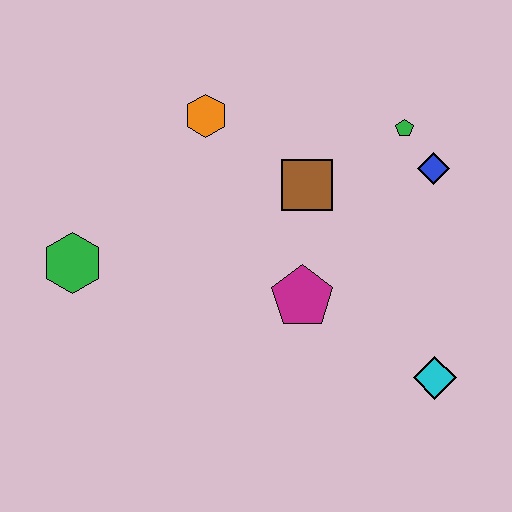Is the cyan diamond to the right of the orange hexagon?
Yes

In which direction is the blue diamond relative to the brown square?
The blue diamond is to the right of the brown square.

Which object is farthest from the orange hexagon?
The cyan diamond is farthest from the orange hexagon.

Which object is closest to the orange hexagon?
The brown square is closest to the orange hexagon.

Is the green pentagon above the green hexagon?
Yes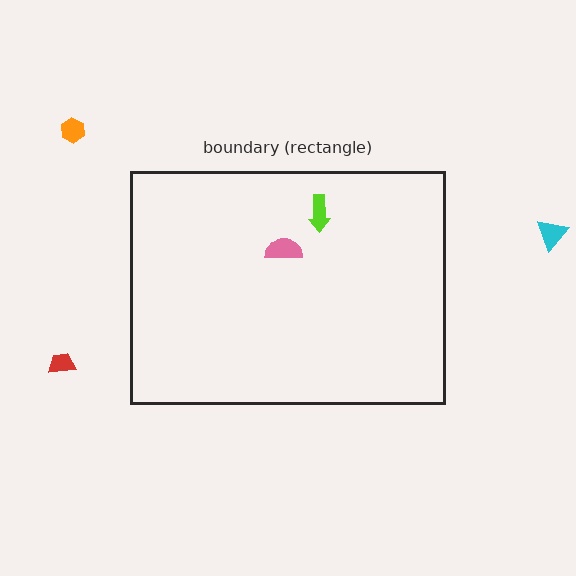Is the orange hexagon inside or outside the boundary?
Outside.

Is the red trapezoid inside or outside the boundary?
Outside.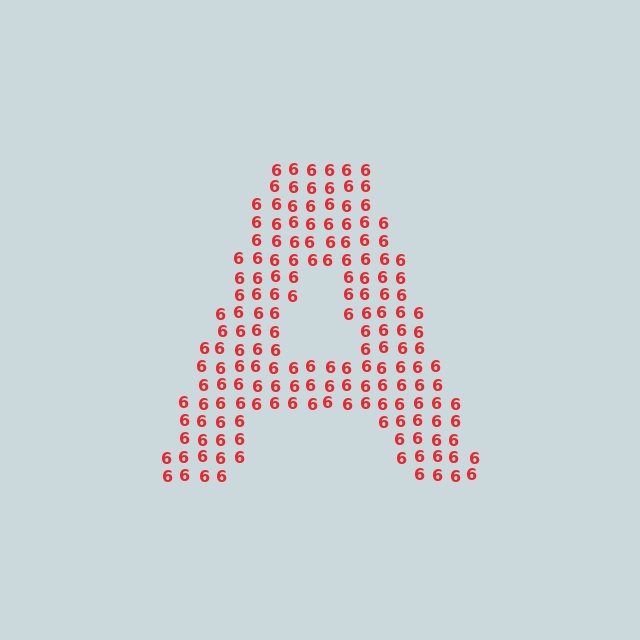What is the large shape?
The large shape is the letter A.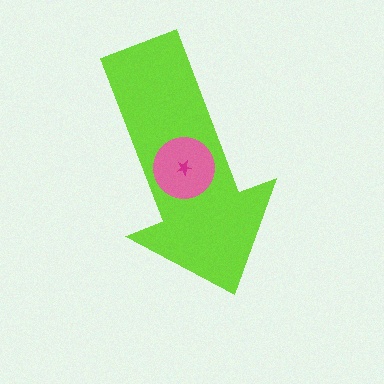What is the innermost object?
The magenta star.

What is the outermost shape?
The lime arrow.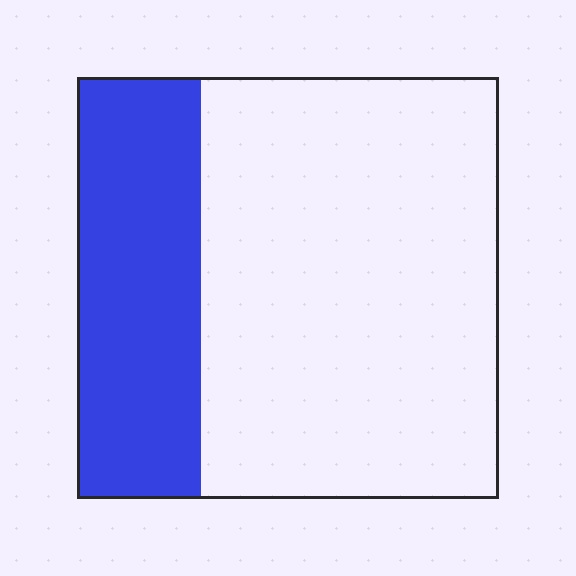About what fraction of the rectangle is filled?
About one third (1/3).